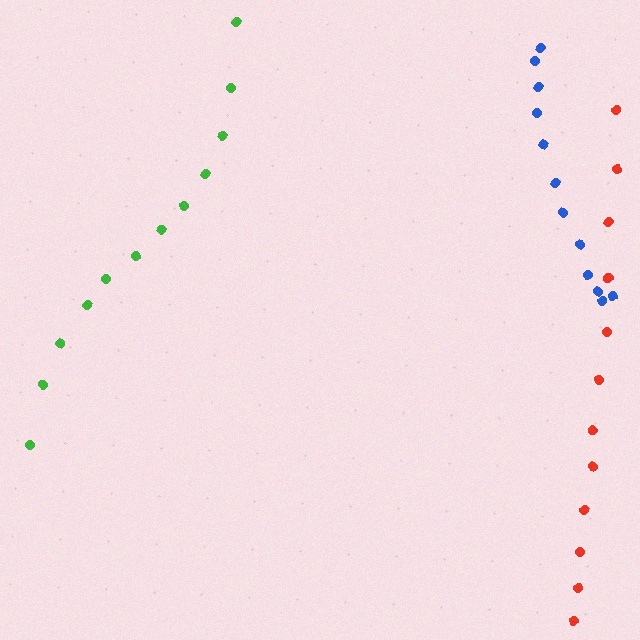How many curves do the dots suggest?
There are 3 distinct paths.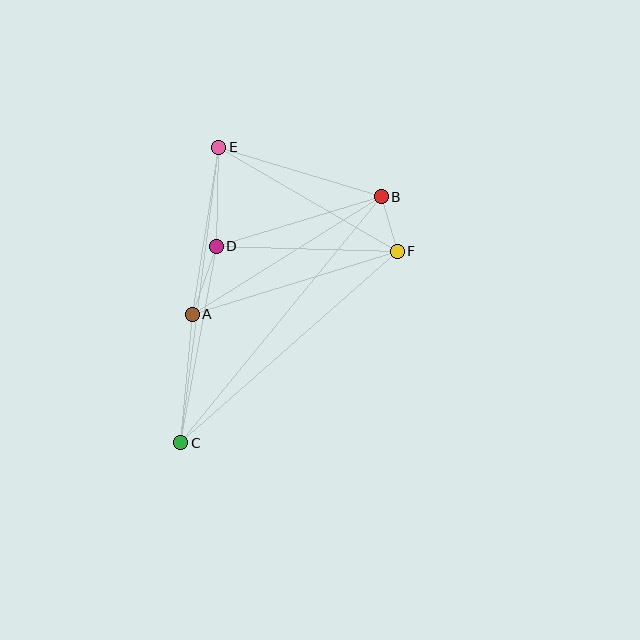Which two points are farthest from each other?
Points B and C are farthest from each other.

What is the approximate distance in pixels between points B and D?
The distance between B and D is approximately 172 pixels.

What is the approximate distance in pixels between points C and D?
The distance between C and D is approximately 200 pixels.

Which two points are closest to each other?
Points B and F are closest to each other.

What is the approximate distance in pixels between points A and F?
The distance between A and F is approximately 215 pixels.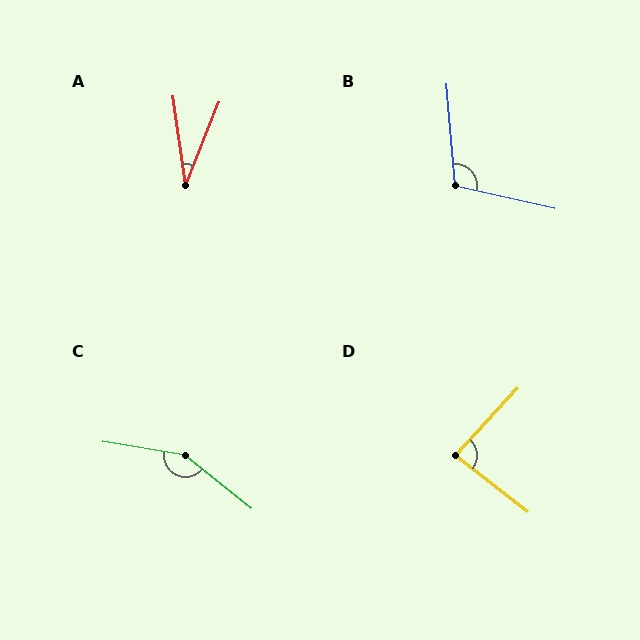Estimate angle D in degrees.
Approximately 85 degrees.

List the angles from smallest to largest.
A (30°), D (85°), B (107°), C (151°).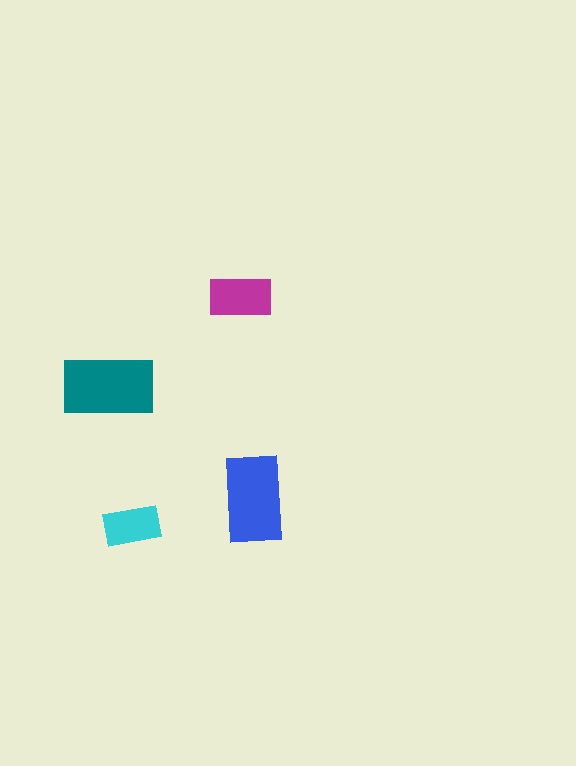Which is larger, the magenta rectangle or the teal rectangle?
The teal one.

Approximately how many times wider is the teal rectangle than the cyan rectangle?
About 1.5 times wider.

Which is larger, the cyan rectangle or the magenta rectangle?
The magenta one.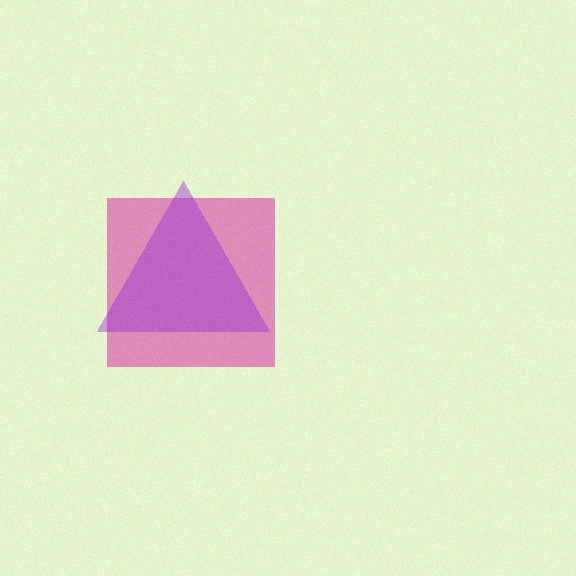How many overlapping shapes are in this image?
There are 2 overlapping shapes in the image.